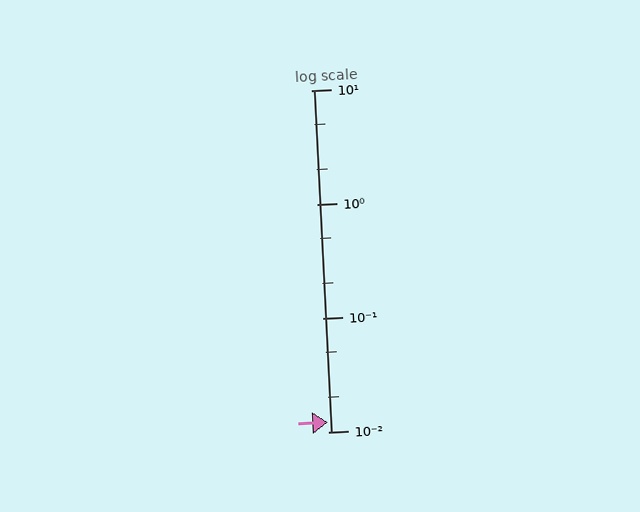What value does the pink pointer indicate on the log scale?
The pointer indicates approximately 0.012.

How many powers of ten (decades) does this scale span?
The scale spans 3 decades, from 0.01 to 10.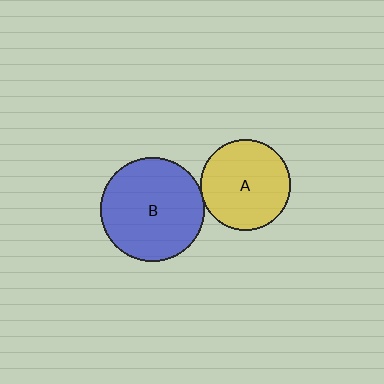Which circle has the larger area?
Circle B (blue).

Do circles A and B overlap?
Yes.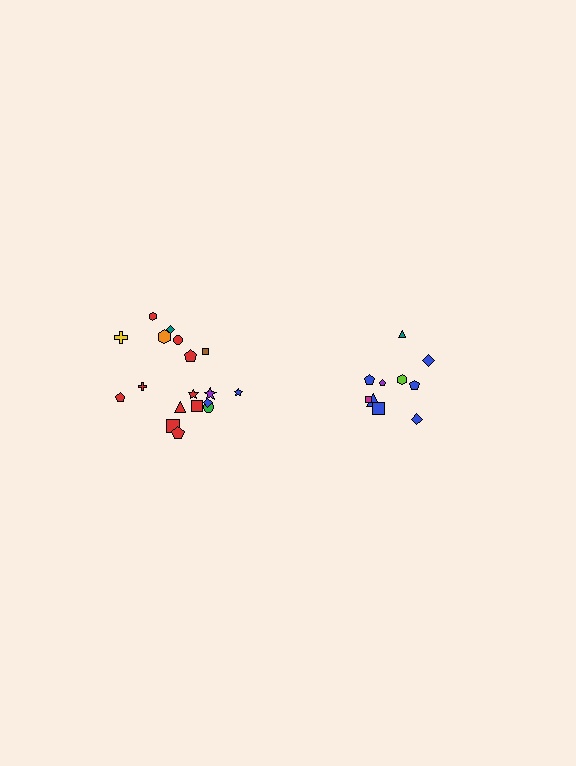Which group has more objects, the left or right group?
The left group.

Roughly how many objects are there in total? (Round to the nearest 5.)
Roughly 30 objects in total.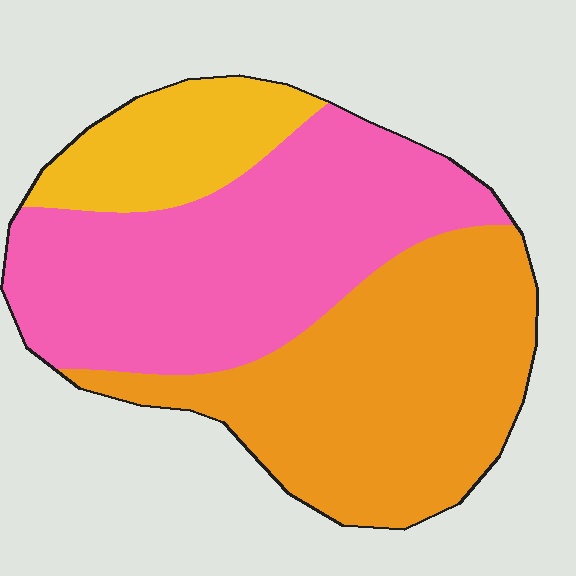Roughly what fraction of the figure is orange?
Orange takes up about two fifths (2/5) of the figure.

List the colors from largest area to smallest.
From largest to smallest: pink, orange, yellow.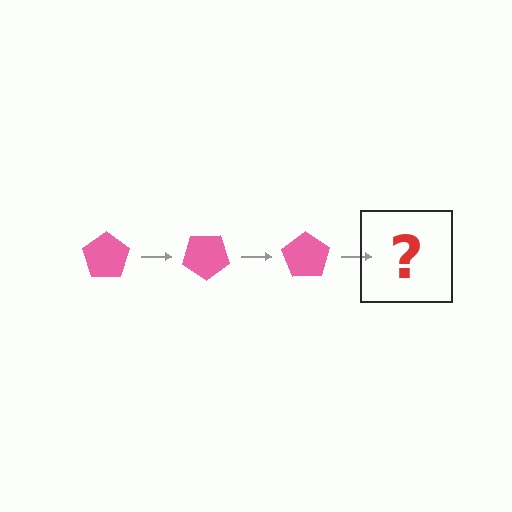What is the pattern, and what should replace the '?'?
The pattern is that the pentagon rotates 35 degrees each step. The '?' should be a pink pentagon rotated 105 degrees.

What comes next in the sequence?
The next element should be a pink pentagon rotated 105 degrees.